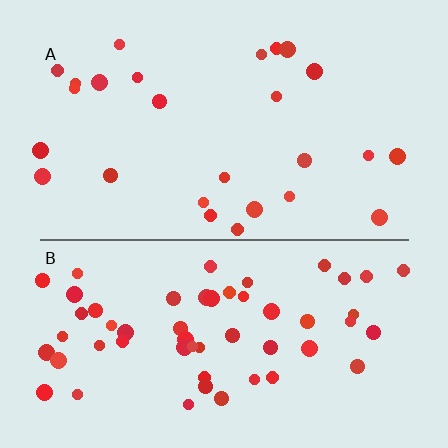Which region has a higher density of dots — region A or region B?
B (the bottom).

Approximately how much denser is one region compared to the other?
Approximately 2.1× — region B over region A.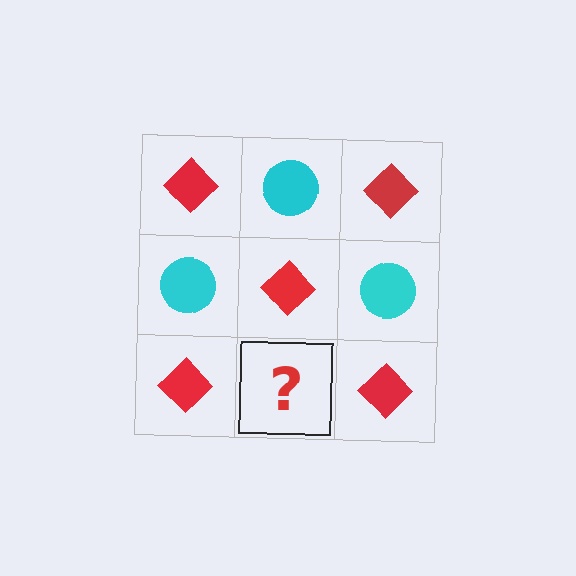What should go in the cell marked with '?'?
The missing cell should contain a cyan circle.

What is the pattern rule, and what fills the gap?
The rule is that it alternates red diamond and cyan circle in a checkerboard pattern. The gap should be filled with a cyan circle.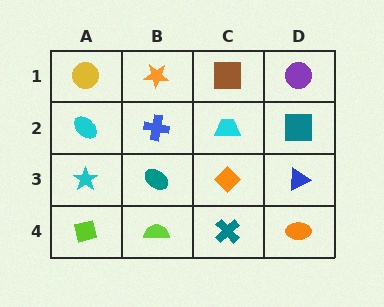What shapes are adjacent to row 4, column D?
A blue triangle (row 3, column D), a teal cross (row 4, column C).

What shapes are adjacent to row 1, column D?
A teal square (row 2, column D), a brown square (row 1, column C).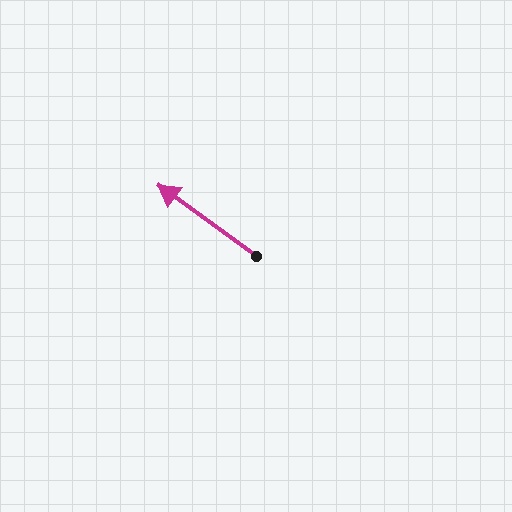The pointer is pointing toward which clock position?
Roughly 10 o'clock.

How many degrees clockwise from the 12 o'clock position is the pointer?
Approximately 306 degrees.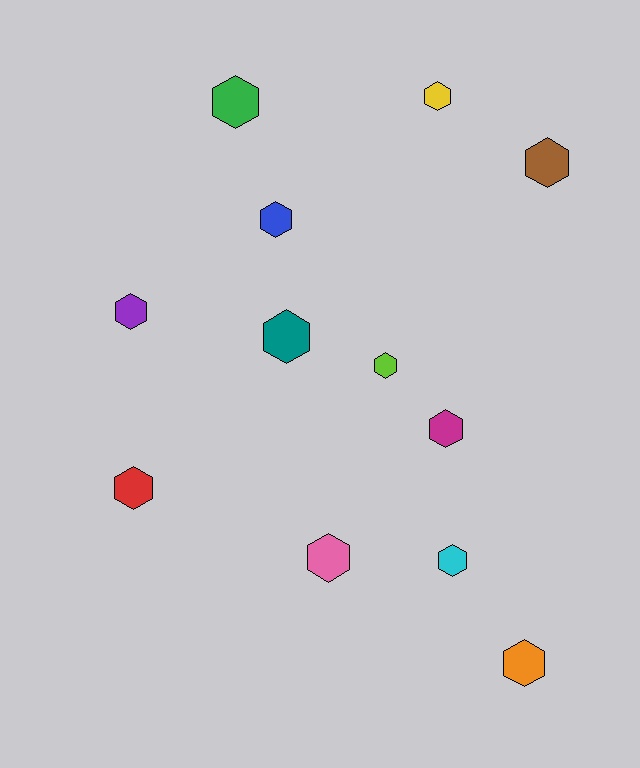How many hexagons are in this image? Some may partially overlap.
There are 12 hexagons.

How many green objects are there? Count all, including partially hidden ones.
There is 1 green object.